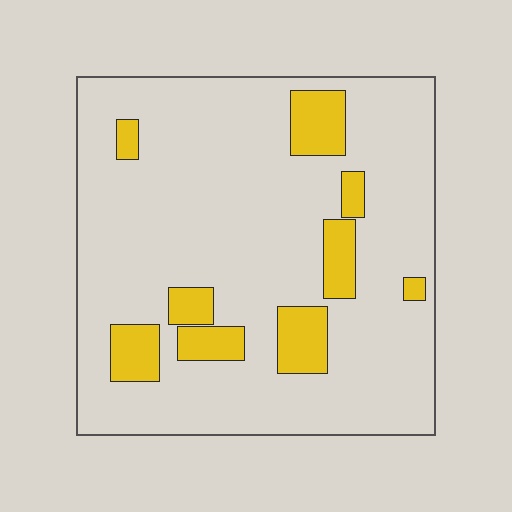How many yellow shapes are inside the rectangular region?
9.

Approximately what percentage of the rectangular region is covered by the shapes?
Approximately 15%.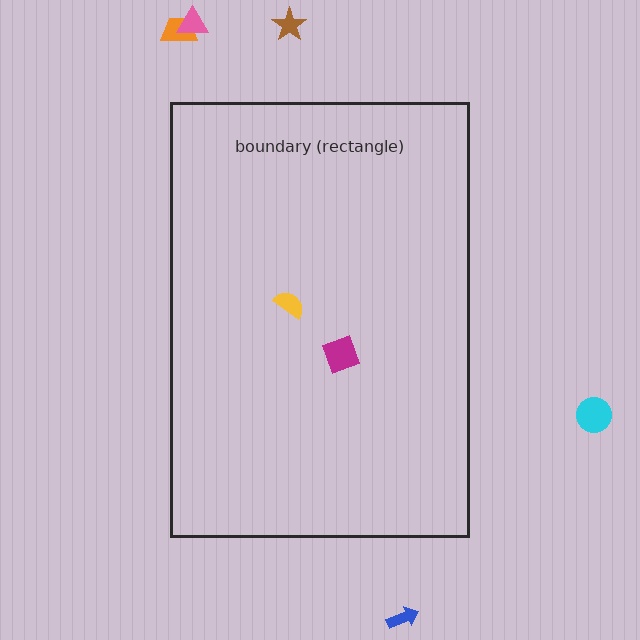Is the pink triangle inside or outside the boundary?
Outside.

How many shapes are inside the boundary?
2 inside, 5 outside.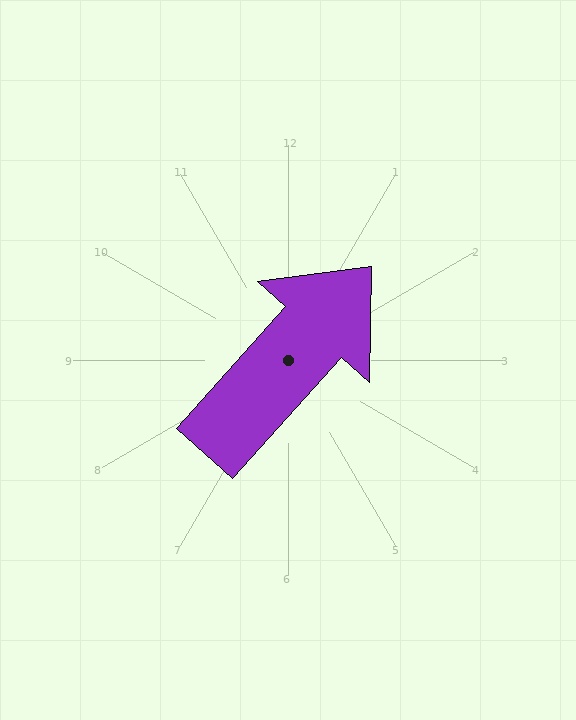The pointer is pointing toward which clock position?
Roughly 1 o'clock.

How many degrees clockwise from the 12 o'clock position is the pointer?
Approximately 42 degrees.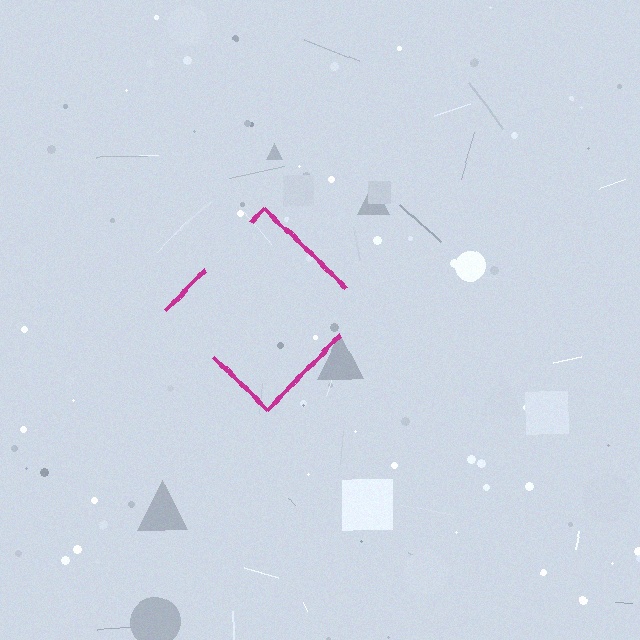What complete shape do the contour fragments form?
The contour fragments form a diamond.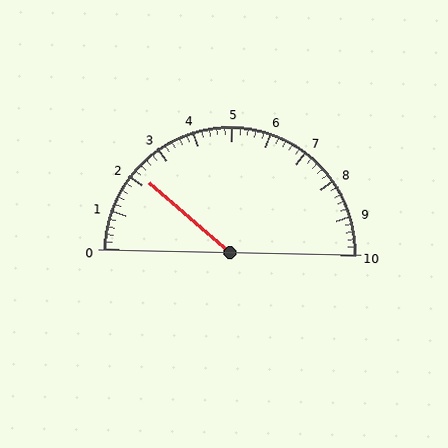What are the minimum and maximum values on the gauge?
The gauge ranges from 0 to 10.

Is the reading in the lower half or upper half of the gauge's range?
The reading is in the lower half of the range (0 to 10).